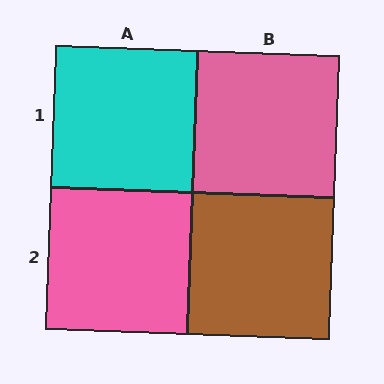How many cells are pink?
2 cells are pink.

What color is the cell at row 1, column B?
Pink.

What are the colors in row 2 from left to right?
Pink, brown.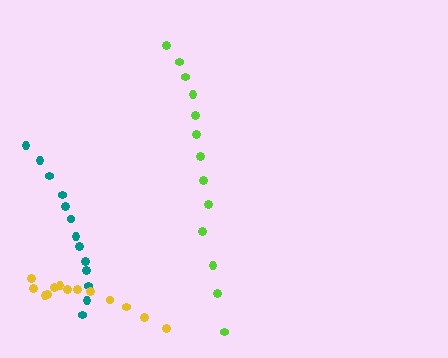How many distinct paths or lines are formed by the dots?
There are 3 distinct paths.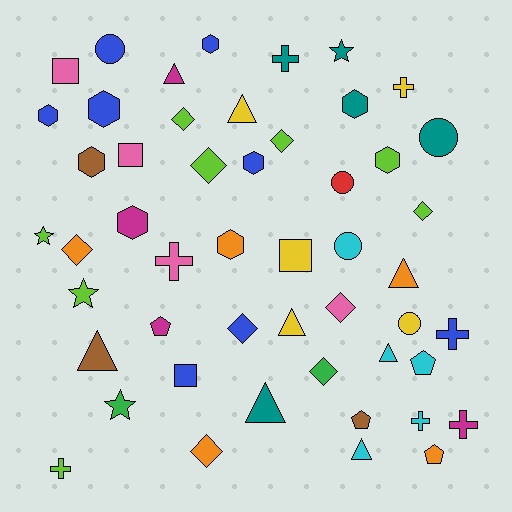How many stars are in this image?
There are 4 stars.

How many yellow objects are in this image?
There are 5 yellow objects.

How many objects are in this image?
There are 50 objects.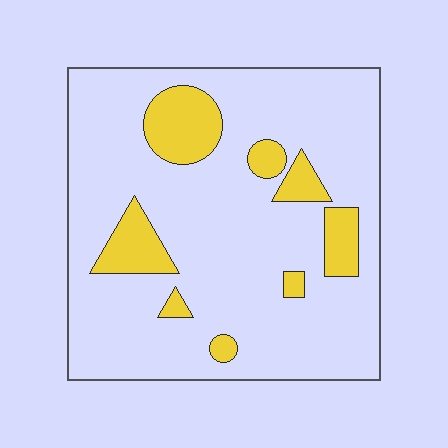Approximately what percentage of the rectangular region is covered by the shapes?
Approximately 15%.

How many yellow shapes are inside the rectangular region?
8.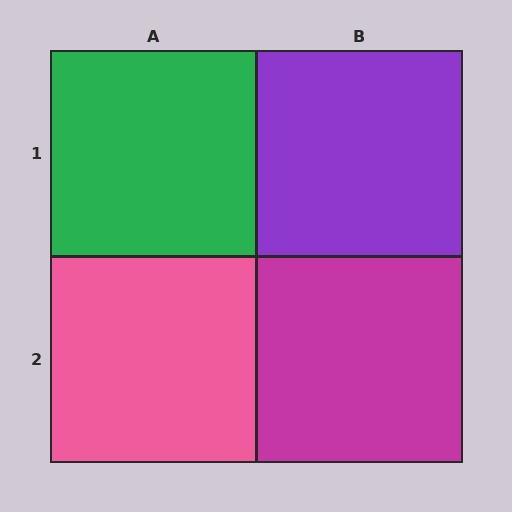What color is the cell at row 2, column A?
Pink.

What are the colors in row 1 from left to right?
Green, purple.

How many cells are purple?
1 cell is purple.